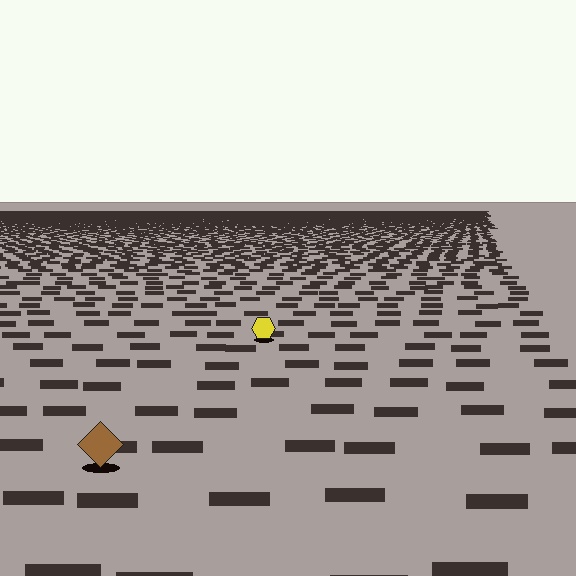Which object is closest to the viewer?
The brown diamond is closest. The texture marks near it are larger and more spread out.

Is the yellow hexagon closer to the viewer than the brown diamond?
No. The brown diamond is closer — you can tell from the texture gradient: the ground texture is coarser near it.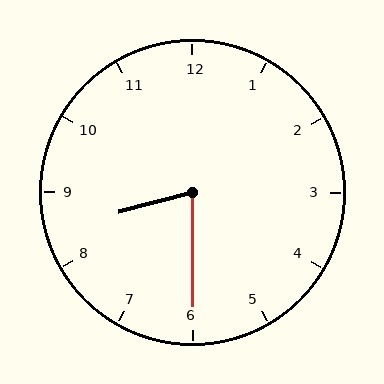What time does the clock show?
8:30.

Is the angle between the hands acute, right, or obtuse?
It is acute.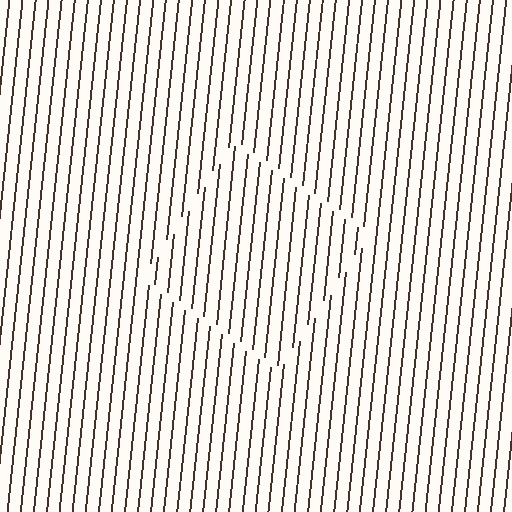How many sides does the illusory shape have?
4 sides — the line-ends trace a square.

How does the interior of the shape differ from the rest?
The interior of the shape contains the same grating, shifted by half a period — the contour is defined by the phase discontinuity where line-ends from the inner and outer gratings abut.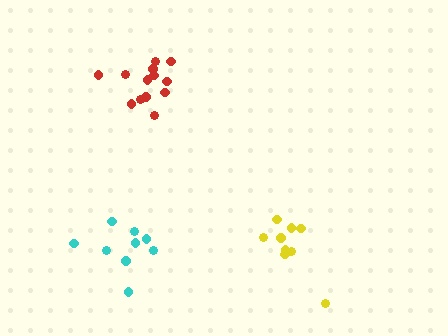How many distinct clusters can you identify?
There are 3 distinct clusters.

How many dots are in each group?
Group 1: 9 dots, Group 2: 9 dots, Group 3: 13 dots (31 total).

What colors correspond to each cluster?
The clusters are colored: yellow, cyan, red.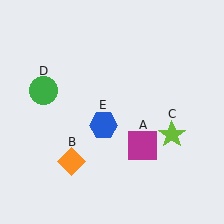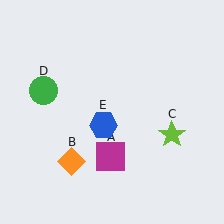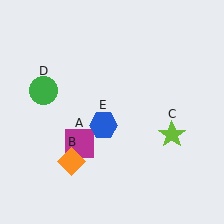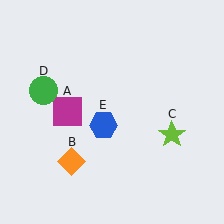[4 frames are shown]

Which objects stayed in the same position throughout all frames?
Orange diamond (object B) and lime star (object C) and green circle (object D) and blue hexagon (object E) remained stationary.